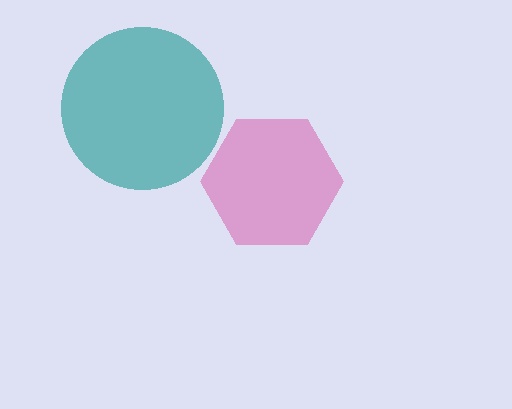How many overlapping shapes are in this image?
There are 2 overlapping shapes in the image.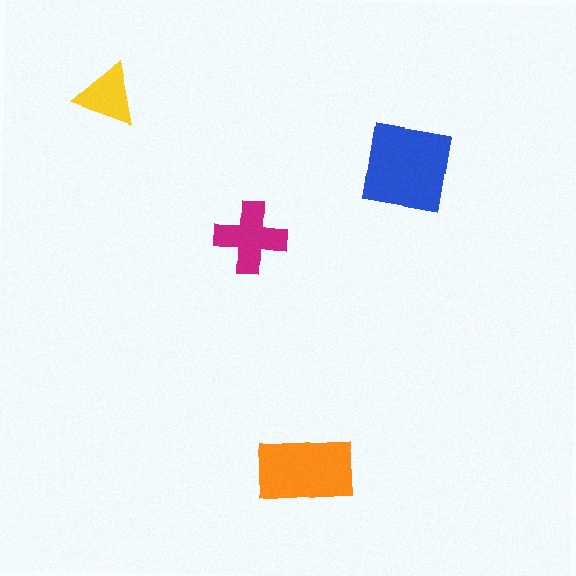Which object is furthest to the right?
The blue square is rightmost.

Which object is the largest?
The blue square.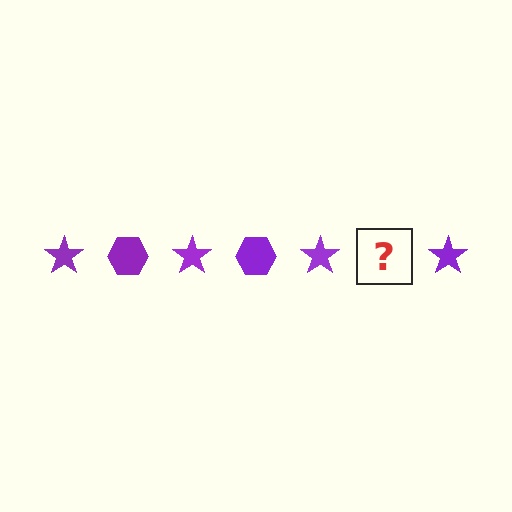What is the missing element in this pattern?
The missing element is a purple hexagon.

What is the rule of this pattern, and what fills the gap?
The rule is that the pattern cycles through star, hexagon shapes in purple. The gap should be filled with a purple hexagon.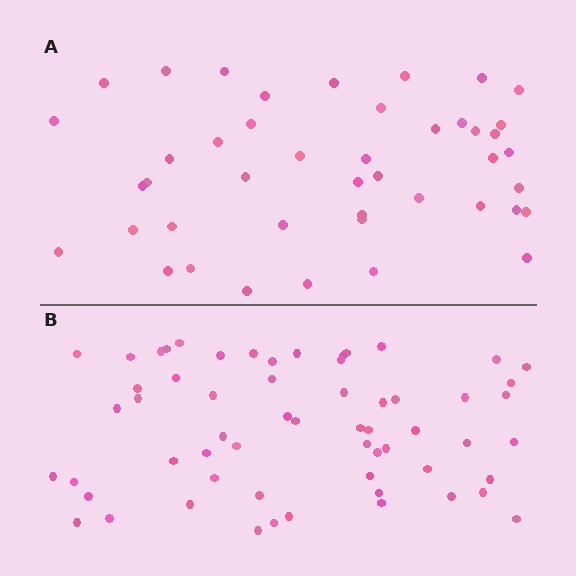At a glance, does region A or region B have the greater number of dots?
Region B (the bottom region) has more dots.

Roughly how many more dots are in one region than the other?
Region B has approximately 15 more dots than region A.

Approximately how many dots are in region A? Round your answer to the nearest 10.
About 40 dots. (The exact count is 44, which rounds to 40.)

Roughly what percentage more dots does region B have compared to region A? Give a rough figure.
About 35% more.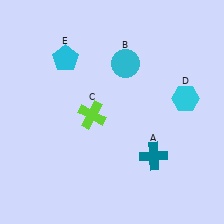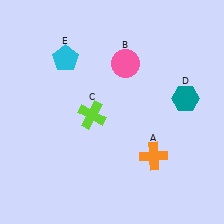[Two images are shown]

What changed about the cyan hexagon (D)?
In Image 1, D is cyan. In Image 2, it changed to teal.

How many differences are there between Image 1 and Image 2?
There are 3 differences between the two images.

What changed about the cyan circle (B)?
In Image 1, B is cyan. In Image 2, it changed to pink.